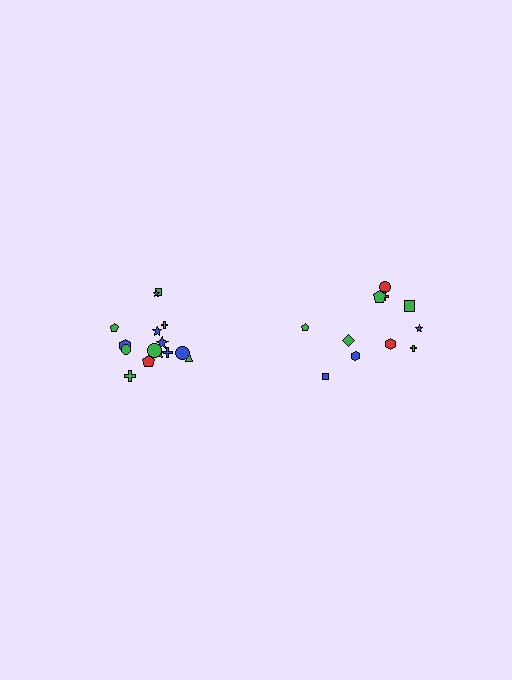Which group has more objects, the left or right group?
The left group.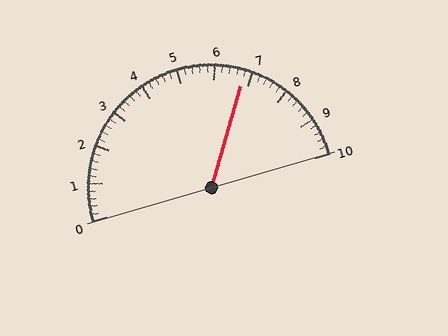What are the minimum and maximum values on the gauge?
The gauge ranges from 0 to 10.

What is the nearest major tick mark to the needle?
The nearest major tick mark is 7.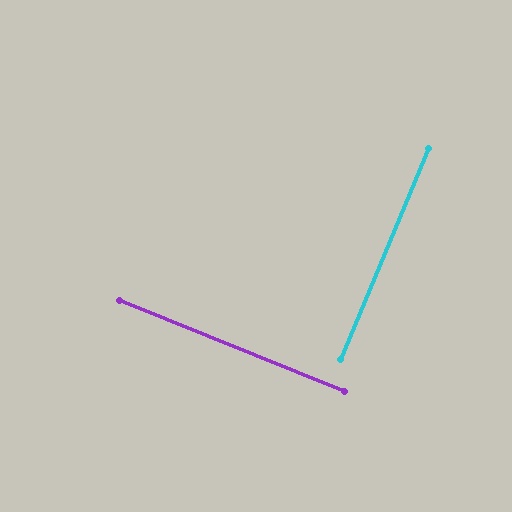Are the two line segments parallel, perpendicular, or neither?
Perpendicular — they meet at approximately 89°.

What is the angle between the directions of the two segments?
Approximately 89 degrees.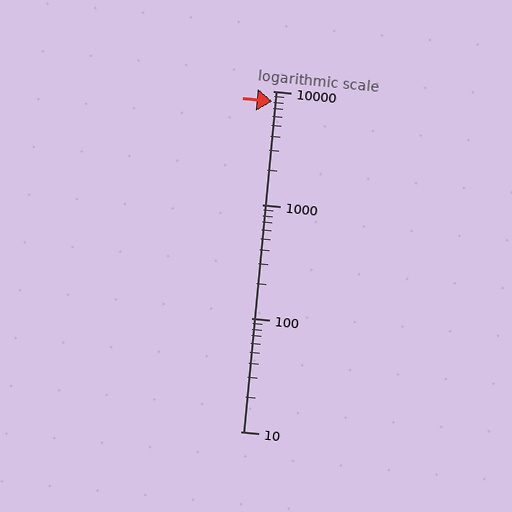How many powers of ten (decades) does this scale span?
The scale spans 3 decades, from 10 to 10000.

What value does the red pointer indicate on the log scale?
The pointer indicates approximately 8100.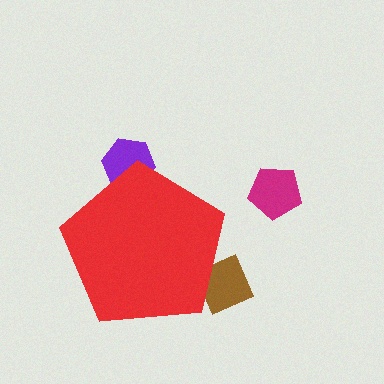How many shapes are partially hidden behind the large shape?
2 shapes are partially hidden.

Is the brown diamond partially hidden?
Yes, the brown diamond is partially hidden behind the red pentagon.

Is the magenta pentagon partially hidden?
No, the magenta pentagon is fully visible.